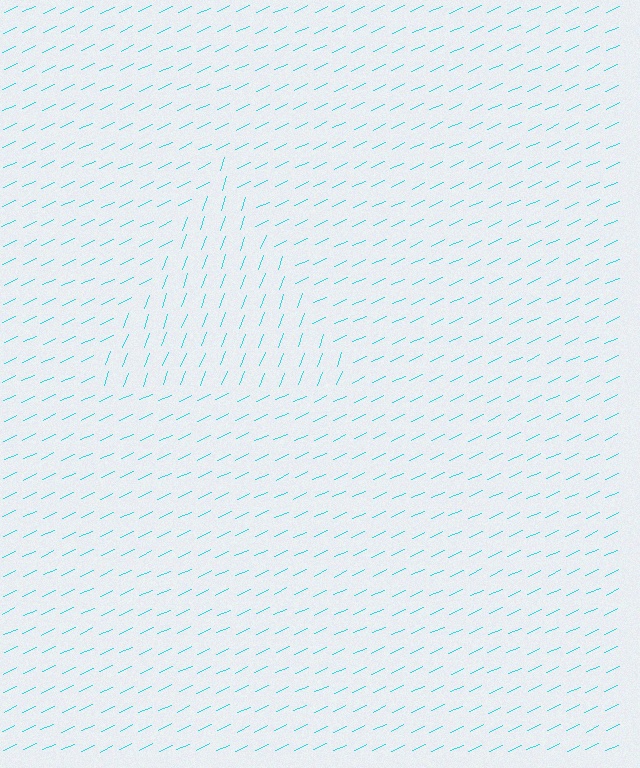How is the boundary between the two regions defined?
The boundary is defined purely by a change in line orientation (approximately 45 degrees difference). All lines are the same color and thickness.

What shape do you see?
I see a triangle.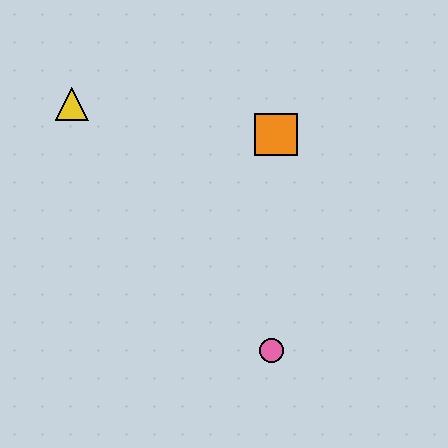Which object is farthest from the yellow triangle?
The pink circle is farthest from the yellow triangle.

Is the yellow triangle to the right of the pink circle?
No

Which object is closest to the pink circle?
The orange square is closest to the pink circle.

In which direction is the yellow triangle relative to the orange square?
The yellow triangle is to the left of the orange square.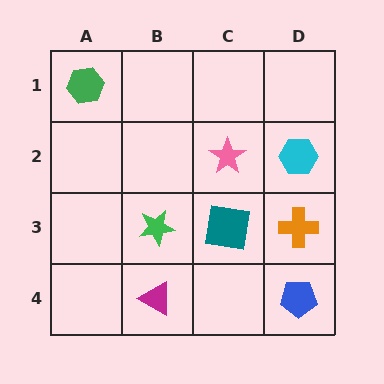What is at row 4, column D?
A blue pentagon.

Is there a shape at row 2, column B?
No, that cell is empty.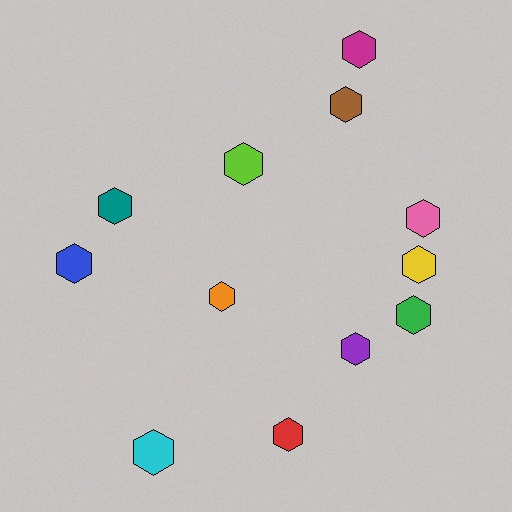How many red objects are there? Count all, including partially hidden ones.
There is 1 red object.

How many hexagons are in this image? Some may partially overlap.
There are 12 hexagons.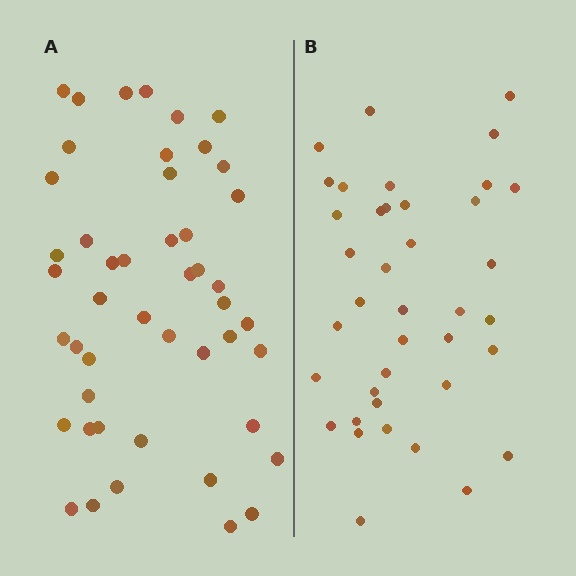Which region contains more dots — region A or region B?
Region A (the left region) has more dots.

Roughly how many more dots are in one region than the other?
Region A has roughly 8 or so more dots than region B.